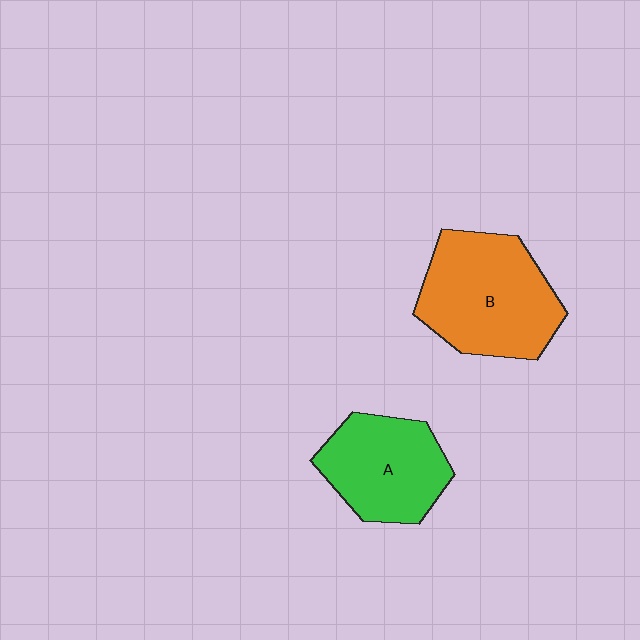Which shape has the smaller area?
Shape A (green).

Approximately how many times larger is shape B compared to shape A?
Approximately 1.3 times.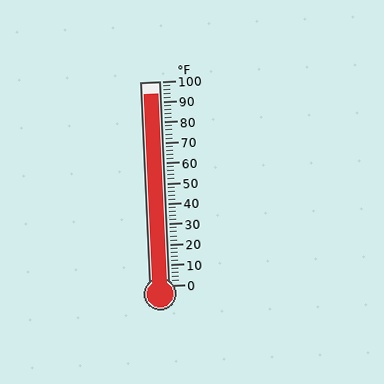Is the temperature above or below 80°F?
The temperature is above 80°F.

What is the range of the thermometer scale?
The thermometer scale ranges from 0°F to 100°F.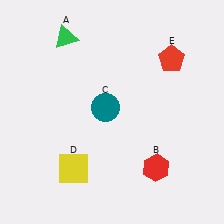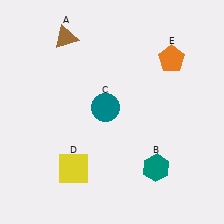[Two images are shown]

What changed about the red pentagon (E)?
In Image 1, E is red. In Image 2, it changed to orange.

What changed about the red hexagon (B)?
In Image 1, B is red. In Image 2, it changed to teal.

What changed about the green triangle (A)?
In Image 1, A is green. In Image 2, it changed to brown.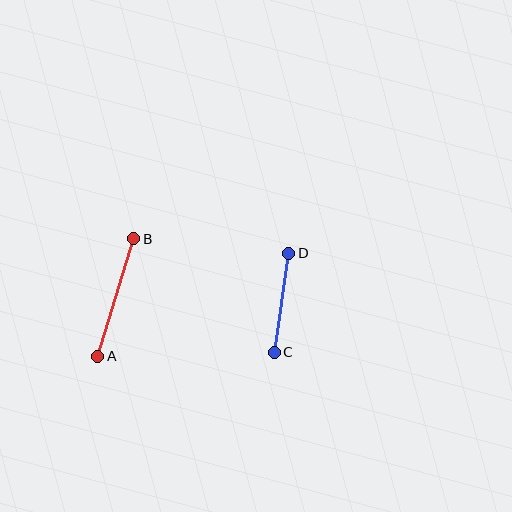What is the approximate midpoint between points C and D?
The midpoint is at approximately (281, 303) pixels.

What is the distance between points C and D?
The distance is approximately 100 pixels.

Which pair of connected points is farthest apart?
Points A and B are farthest apart.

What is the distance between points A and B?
The distance is approximately 123 pixels.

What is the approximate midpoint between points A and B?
The midpoint is at approximately (116, 298) pixels.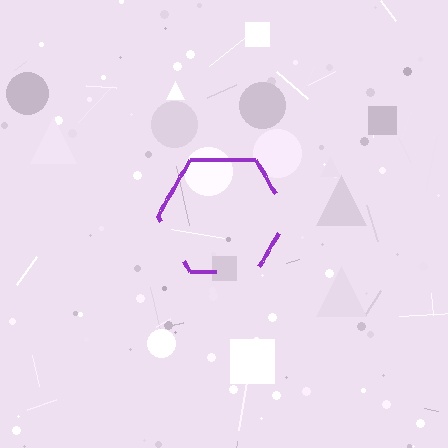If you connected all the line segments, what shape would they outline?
They would outline a hexagon.